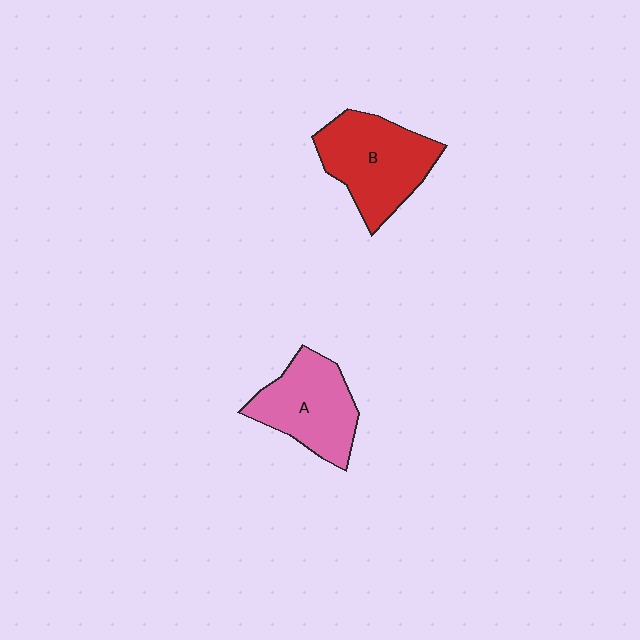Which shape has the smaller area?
Shape A (pink).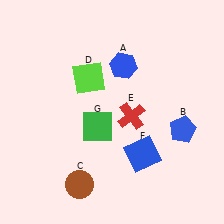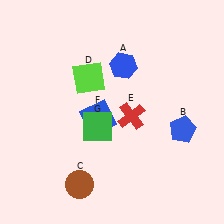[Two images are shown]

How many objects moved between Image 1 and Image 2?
1 object moved between the two images.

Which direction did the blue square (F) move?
The blue square (F) moved left.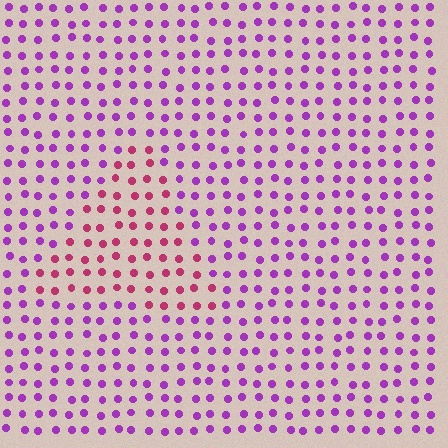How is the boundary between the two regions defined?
The boundary is defined purely by a slight shift in hue (about 46 degrees). Spacing, size, and orientation are identical on both sides.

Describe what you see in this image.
The image is filled with small purple elements in a uniform arrangement. A triangle-shaped region is visible where the elements are tinted to a slightly different hue, forming a subtle color boundary.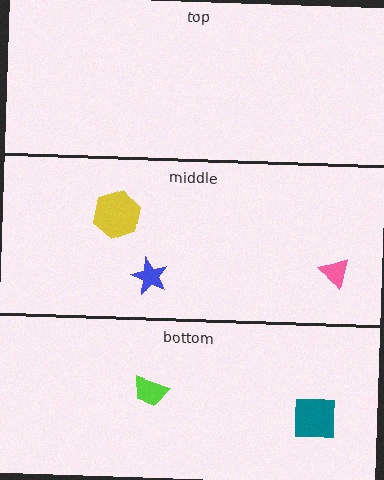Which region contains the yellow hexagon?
The middle region.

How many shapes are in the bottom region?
2.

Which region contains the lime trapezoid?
The bottom region.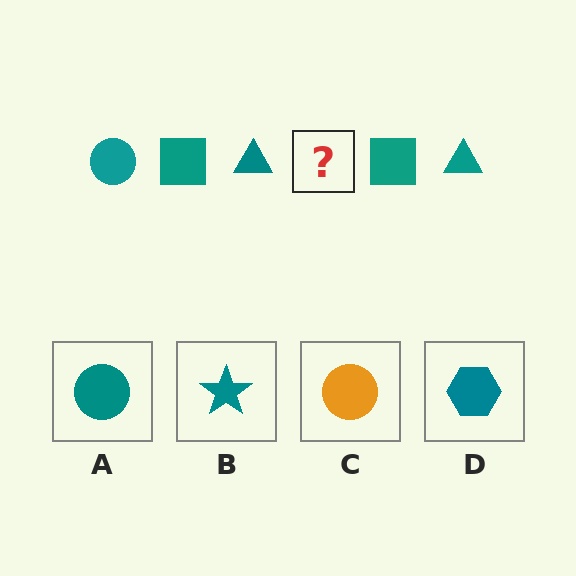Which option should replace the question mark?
Option A.